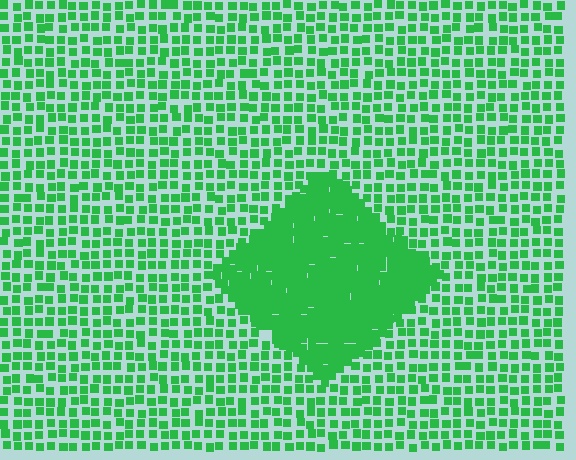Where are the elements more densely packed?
The elements are more densely packed inside the diamond boundary.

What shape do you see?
I see a diamond.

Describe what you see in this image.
The image contains small green elements arranged at two different densities. A diamond-shaped region is visible where the elements are more densely packed than the surrounding area.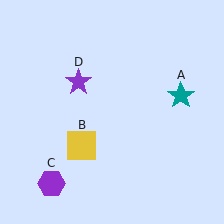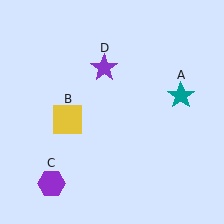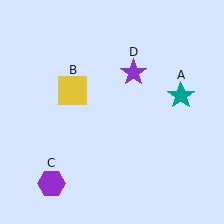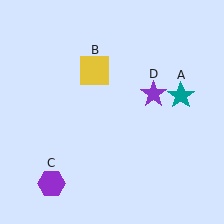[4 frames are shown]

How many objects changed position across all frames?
2 objects changed position: yellow square (object B), purple star (object D).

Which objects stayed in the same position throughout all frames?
Teal star (object A) and purple hexagon (object C) remained stationary.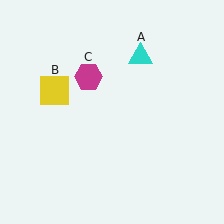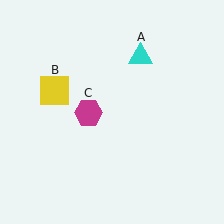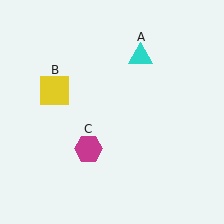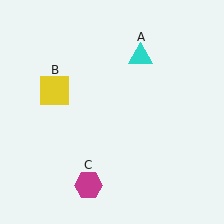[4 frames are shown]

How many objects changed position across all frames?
1 object changed position: magenta hexagon (object C).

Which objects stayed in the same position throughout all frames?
Cyan triangle (object A) and yellow square (object B) remained stationary.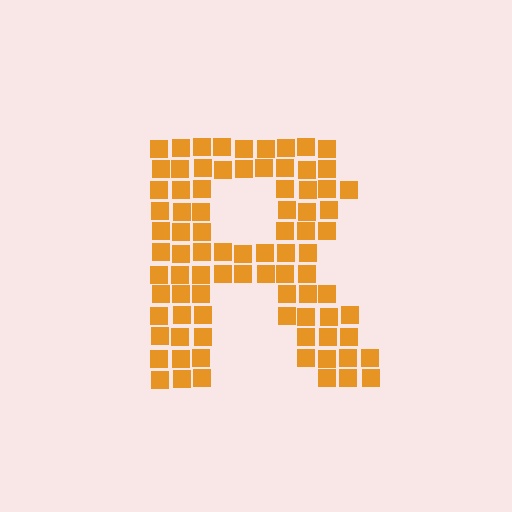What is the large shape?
The large shape is the letter R.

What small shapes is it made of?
It is made of small squares.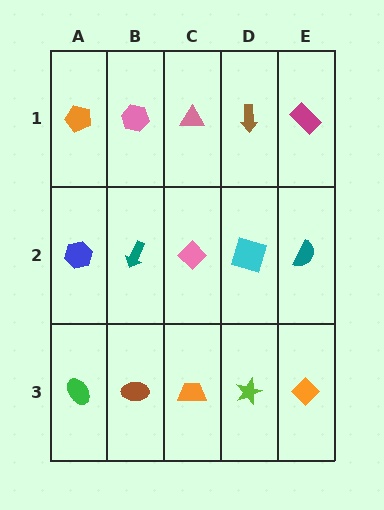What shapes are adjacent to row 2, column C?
A pink triangle (row 1, column C), an orange trapezoid (row 3, column C), a teal arrow (row 2, column B), a cyan square (row 2, column D).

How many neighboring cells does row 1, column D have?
3.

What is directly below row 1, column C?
A pink diamond.